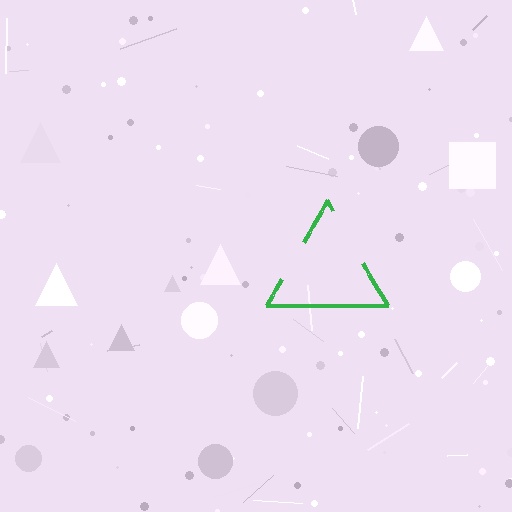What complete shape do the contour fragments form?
The contour fragments form a triangle.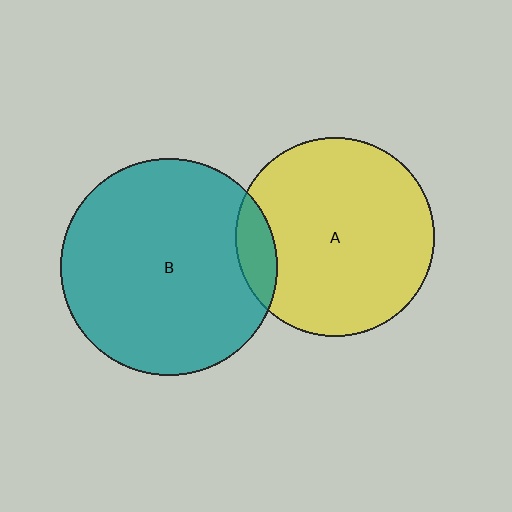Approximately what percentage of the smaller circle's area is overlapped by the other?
Approximately 10%.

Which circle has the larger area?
Circle B (teal).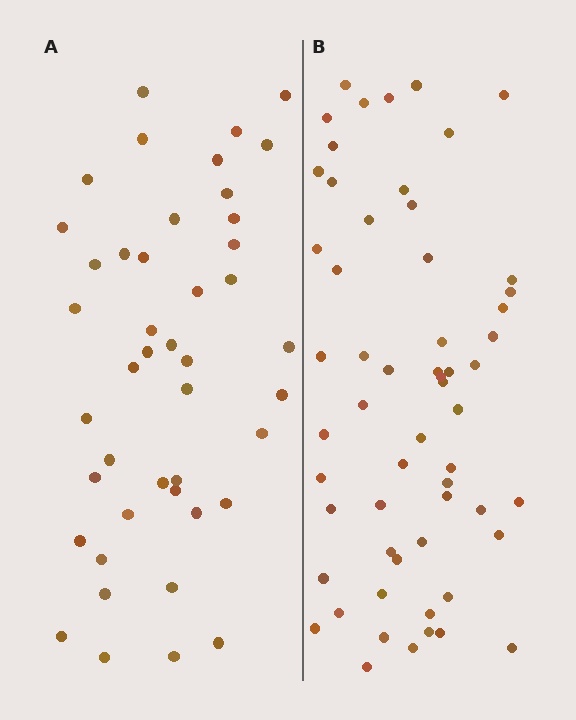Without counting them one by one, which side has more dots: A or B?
Region B (the right region) has more dots.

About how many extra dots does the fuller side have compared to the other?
Region B has approximately 15 more dots than region A.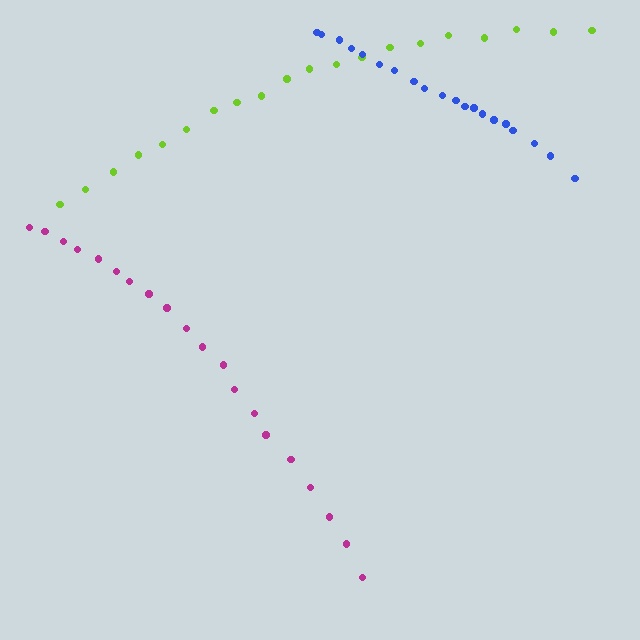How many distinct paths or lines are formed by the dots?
There are 3 distinct paths.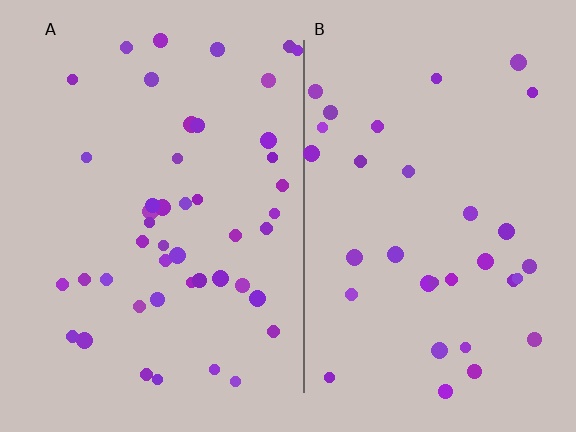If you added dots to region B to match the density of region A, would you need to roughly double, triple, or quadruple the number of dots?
Approximately double.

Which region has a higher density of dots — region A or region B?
A (the left).